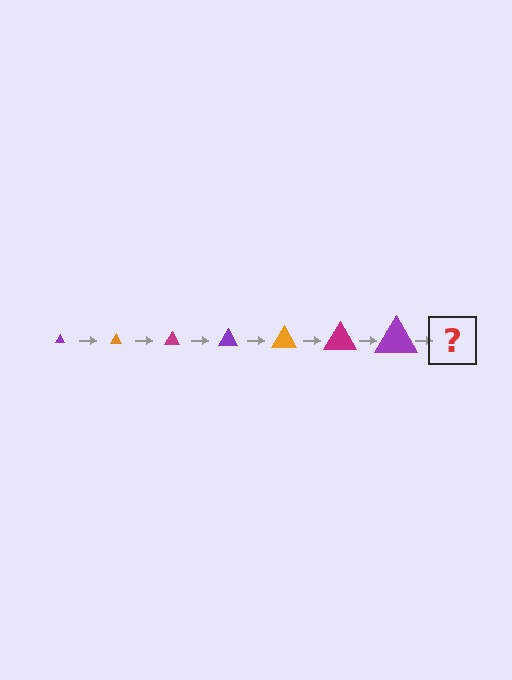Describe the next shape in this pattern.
It should be an orange triangle, larger than the previous one.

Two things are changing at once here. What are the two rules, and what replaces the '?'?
The two rules are that the triangle grows larger each step and the color cycles through purple, orange, and magenta. The '?' should be an orange triangle, larger than the previous one.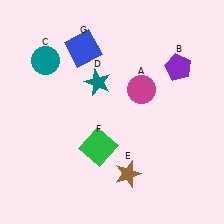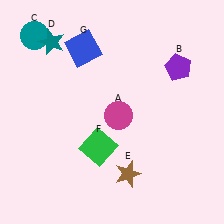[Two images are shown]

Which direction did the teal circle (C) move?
The teal circle (C) moved up.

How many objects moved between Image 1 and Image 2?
3 objects moved between the two images.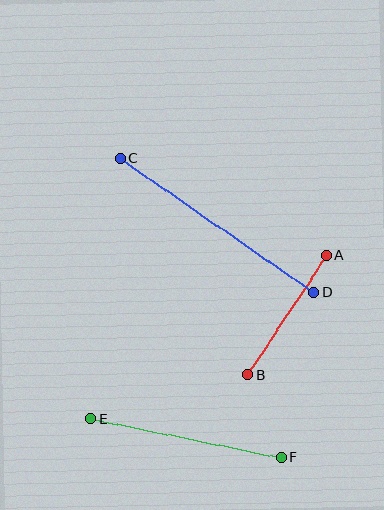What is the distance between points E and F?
The distance is approximately 194 pixels.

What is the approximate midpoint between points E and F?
The midpoint is at approximately (186, 438) pixels.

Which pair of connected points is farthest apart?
Points C and D are farthest apart.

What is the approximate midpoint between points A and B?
The midpoint is at approximately (287, 315) pixels.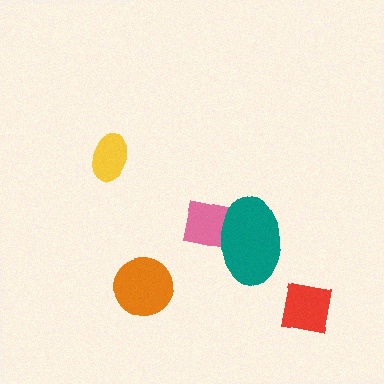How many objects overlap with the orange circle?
0 objects overlap with the orange circle.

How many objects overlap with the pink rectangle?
1 object overlaps with the pink rectangle.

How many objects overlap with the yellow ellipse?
0 objects overlap with the yellow ellipse.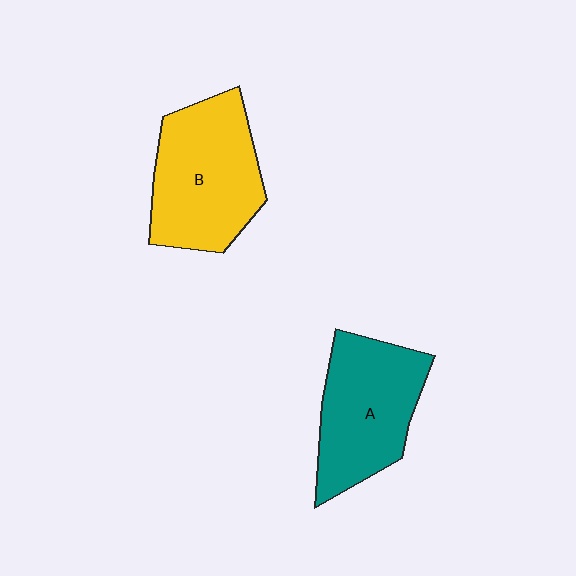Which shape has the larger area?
Shape B (yellow).